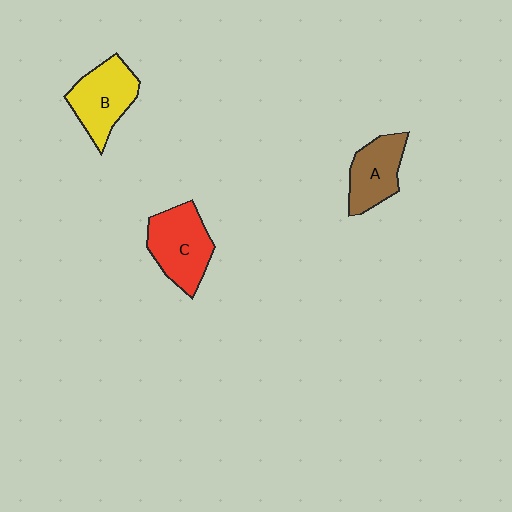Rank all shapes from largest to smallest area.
From largest to smallest: C (red), B (yellow), A (brown).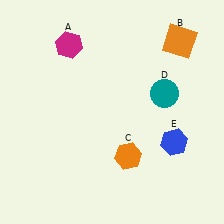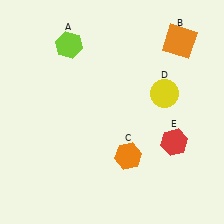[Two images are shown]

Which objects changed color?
A changed from magenta to lime. D changed from teal to yellow. E changed from blue to red.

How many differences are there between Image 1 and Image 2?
There are 3 differences between the two images.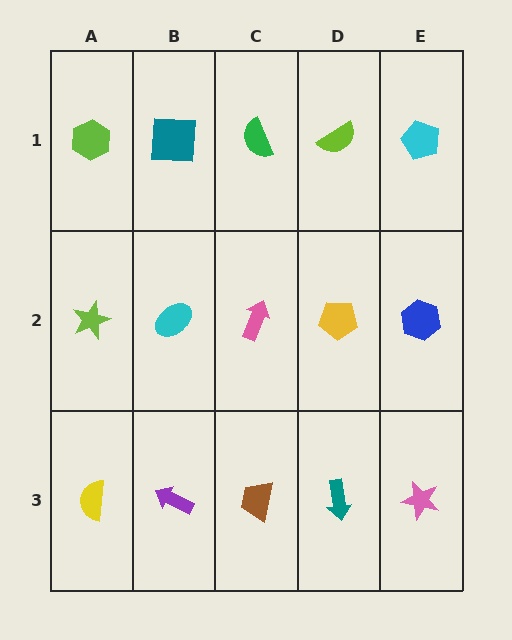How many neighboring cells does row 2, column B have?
4.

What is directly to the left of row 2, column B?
A lime star.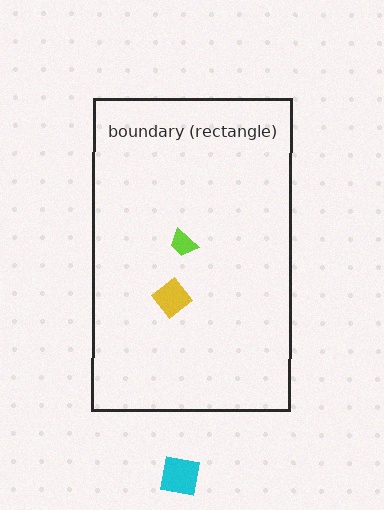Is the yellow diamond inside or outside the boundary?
Inside.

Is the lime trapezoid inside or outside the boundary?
Inside.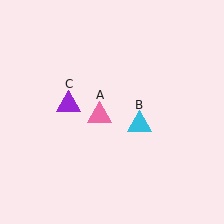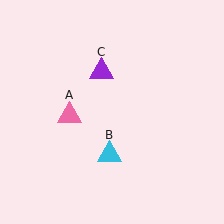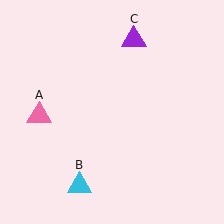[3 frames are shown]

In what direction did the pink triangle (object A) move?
The pink triangle (object A) moved left.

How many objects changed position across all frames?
3 objects changed position: pink triangle (object A), cyan triangle (object B), purple triangle (object C).